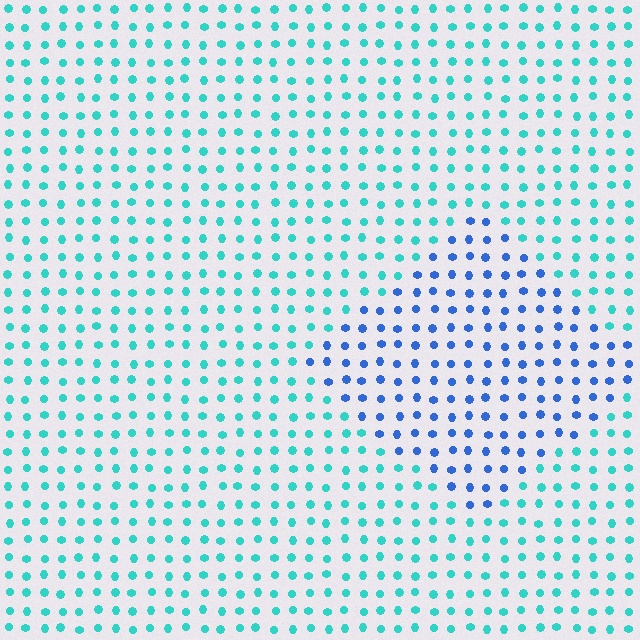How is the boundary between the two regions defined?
The boundary is defined purely by a slight shift in hue (about 46 degrees). Spacing, size, and orientation are identical on both sides.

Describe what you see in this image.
The image is filled with small cyan elements in a uniform arrangement. A diamond-shaped region is visible where the elements are tinted to a slightly different hue, forming a subtle color boundary.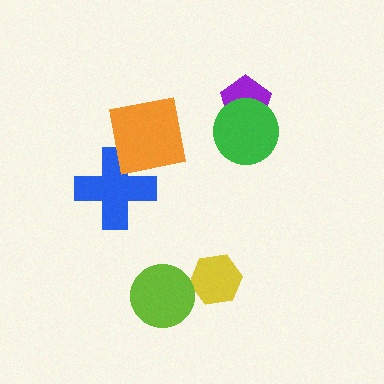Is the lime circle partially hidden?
No, no other shape covers it.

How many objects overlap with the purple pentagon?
1 object overlaps with the purple pentagon.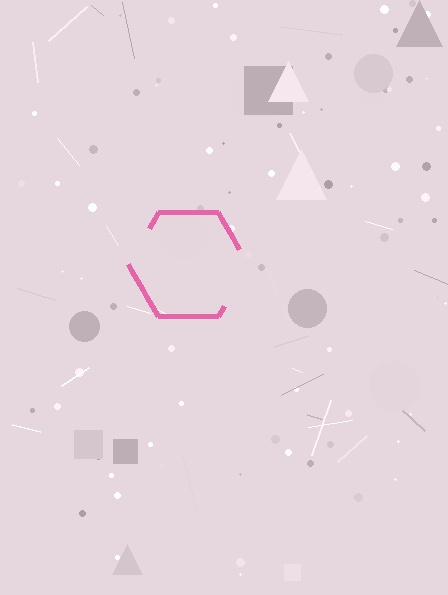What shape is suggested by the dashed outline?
The dashed outline suggests a hexagon.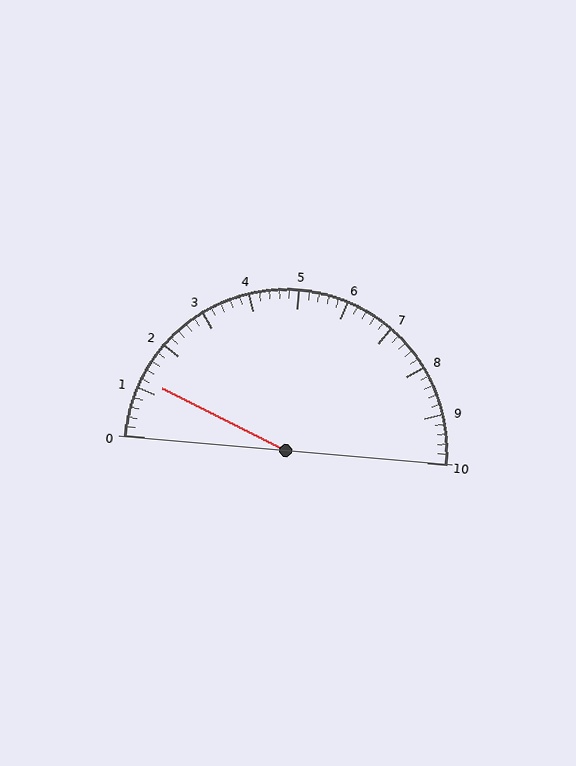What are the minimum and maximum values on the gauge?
The gauge ranges from 0 to 10.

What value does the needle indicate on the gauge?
The needle indicates approximately 1.2.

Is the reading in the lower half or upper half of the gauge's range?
The reading is in the lower half of the range (0 to 10).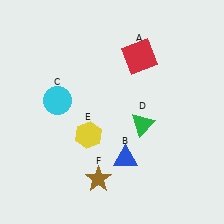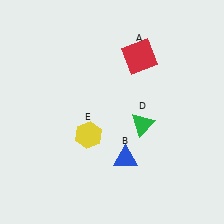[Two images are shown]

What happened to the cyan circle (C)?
The cyan circle (C) was removed in Image 2. It was in the top-left area of Image 1.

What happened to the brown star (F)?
The brown star (F) was removed in Image 2. It was in the bottom-left area of Image 1.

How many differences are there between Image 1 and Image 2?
There are 2 differences between the two images.